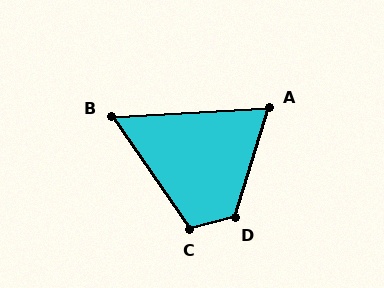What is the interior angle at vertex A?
Approximately 70 degrees (acute).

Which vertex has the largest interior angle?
D, at approximately 122 degrees.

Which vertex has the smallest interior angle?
B, at approximately 58 degrees.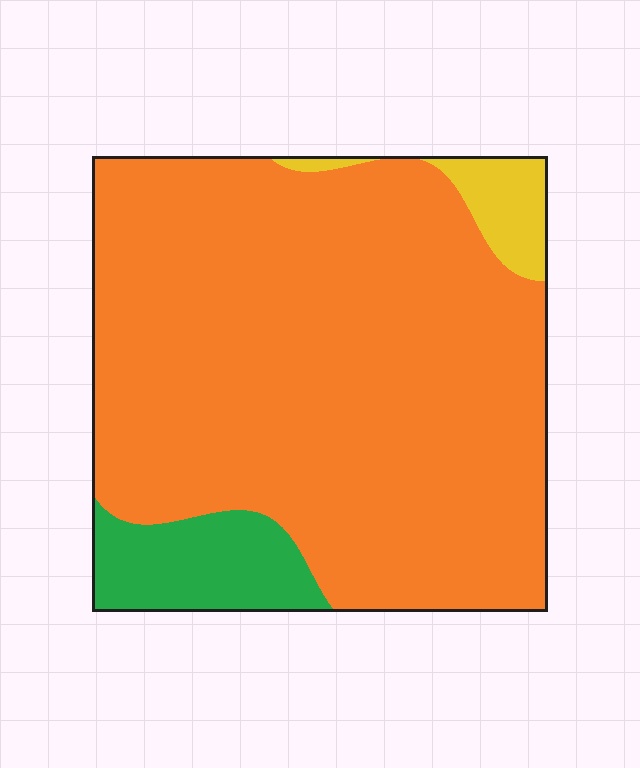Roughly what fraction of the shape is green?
Green covers about 10% of the shape.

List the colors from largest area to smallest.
From largest to smallest: orange, green, yellow.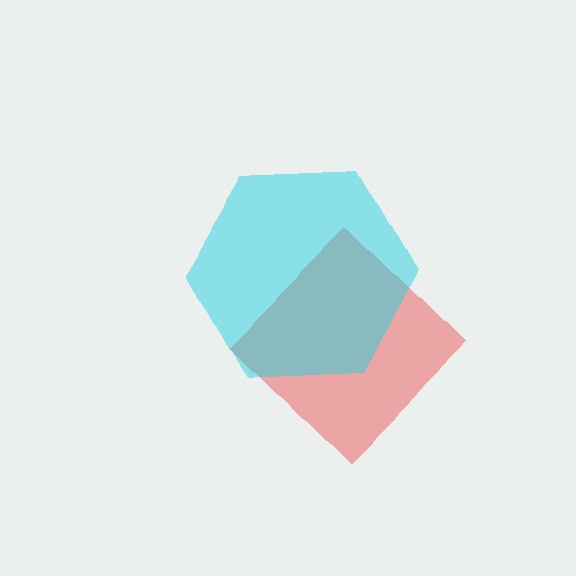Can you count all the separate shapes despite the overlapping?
Yes, there are 2 separate shapes.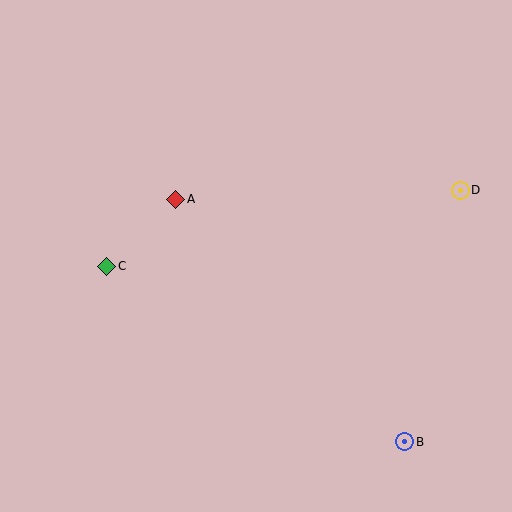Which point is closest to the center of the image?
Point A at (176, 199) is closest to the center.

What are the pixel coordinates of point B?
Point B is at (405, 442).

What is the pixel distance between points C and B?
The distance between C and B is 346 pixels.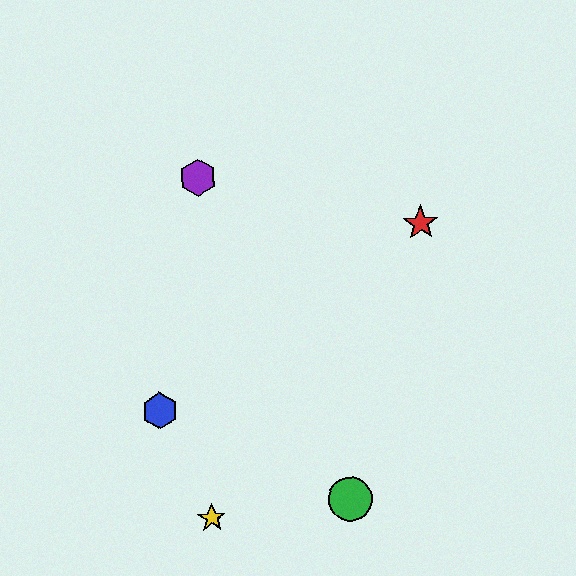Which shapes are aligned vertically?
The yellow star, the purple hexagon are aligned vertically.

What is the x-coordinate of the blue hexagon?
The blue hexagon is at x≈160.